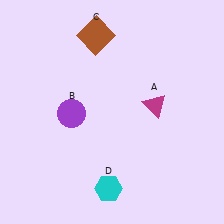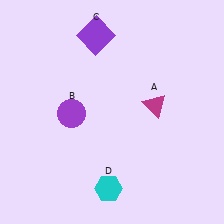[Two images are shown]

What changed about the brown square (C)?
In Image 1, C is brown. In Image 2, it changed to purple.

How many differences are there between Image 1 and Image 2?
There is 1 difference between the two images.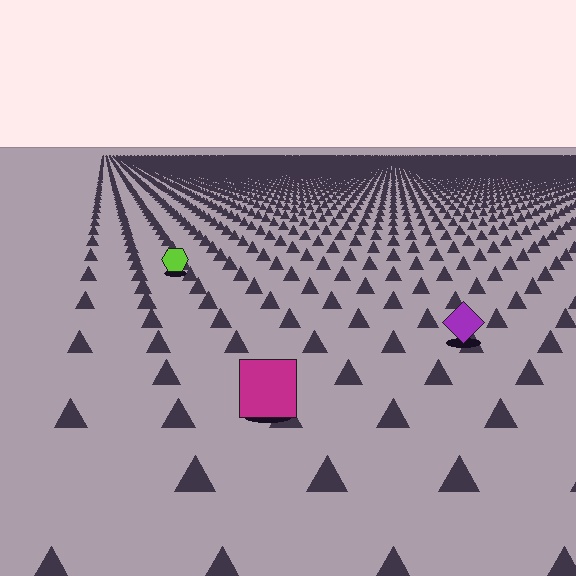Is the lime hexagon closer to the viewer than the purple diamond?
No. The purple diamond is closer — you can tell from the texture gradient: the ground texture is coarser near it.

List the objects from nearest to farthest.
From nearest to farthest: the magenta square, the purple diamond, the lime hexagon.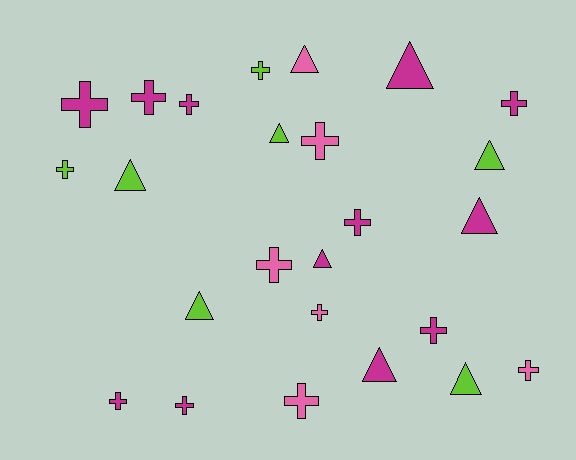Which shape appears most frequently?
Cross, with 15 objects.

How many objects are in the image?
There are 25 objects.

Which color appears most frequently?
Magenta, with 12 objects.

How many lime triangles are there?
There are 5 lime triangles.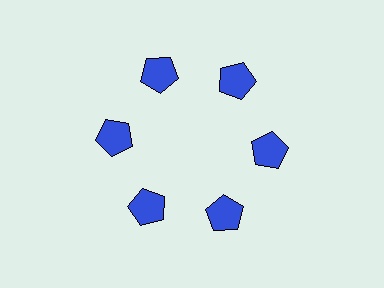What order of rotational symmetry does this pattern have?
This pattern has 6-fold rotational symmetry.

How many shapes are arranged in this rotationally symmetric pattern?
There are 6 shapes, arranged in 6 groups of 1.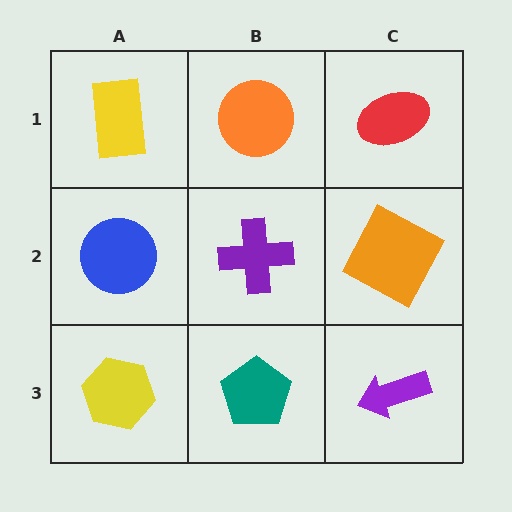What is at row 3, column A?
A yellow hexagon.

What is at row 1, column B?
An orange circle.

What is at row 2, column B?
A purple cross.